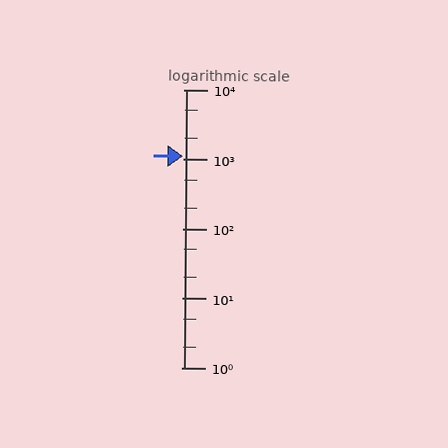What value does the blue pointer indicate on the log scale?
The pointer indicates approximately 1100.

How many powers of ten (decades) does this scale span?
The scale spans 4 decades, from 1 to 10000.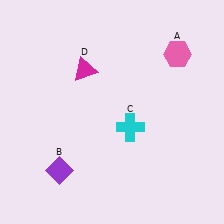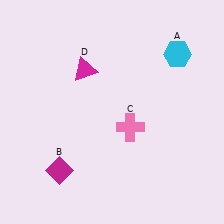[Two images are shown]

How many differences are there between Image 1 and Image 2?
There are 3 differences between the two images.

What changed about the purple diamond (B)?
In Image 1, B is purple. In Image 2, it changed to magenta.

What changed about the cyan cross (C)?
In Image 1, C is cyan. In Image 2, it changed to pink.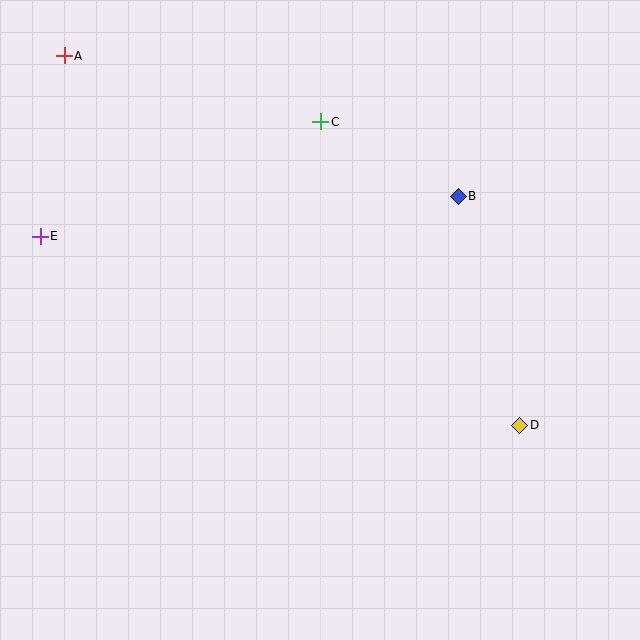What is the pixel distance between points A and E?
The distance between A and E is 182 pixels.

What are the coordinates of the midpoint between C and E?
The midpoint between C and E is at (181, 179).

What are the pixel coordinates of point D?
Point D is at (520, 425).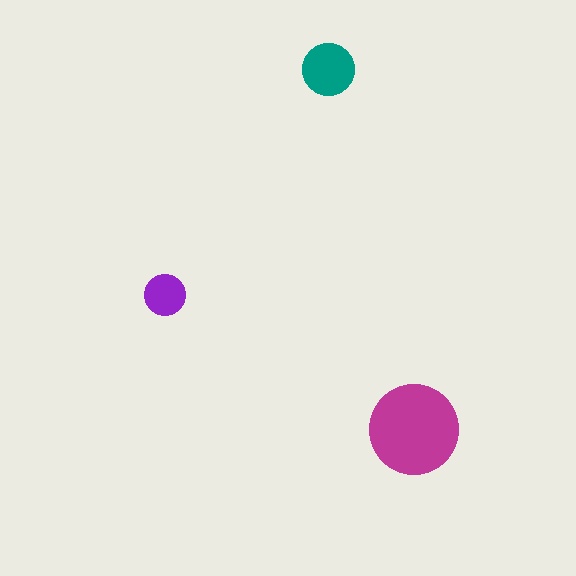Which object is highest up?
The teal circle is topmost.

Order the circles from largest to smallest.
the magenta one, the teal one, the purple one.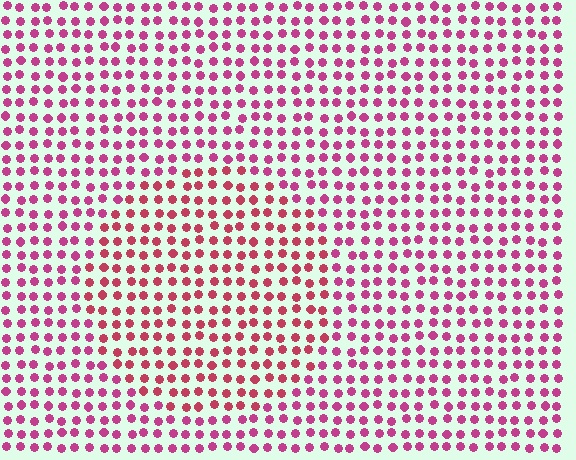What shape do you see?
I see a circle.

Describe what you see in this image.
The image is filled with small magenta elements in a uniform arrangement. A circle-shaped region is visible where the elements are tinted to a slightly different hue, forming a subtle color boundary.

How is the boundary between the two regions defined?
The boundary is defined purely by a slight shift in hue (about 21 degrees). Spacing, size, and orientation are identical on both sides.